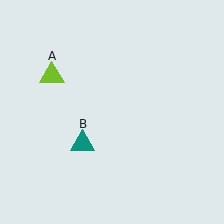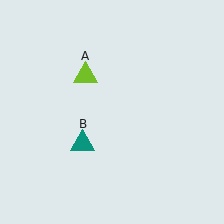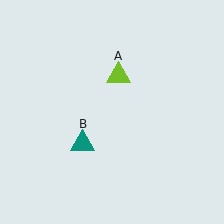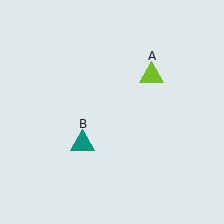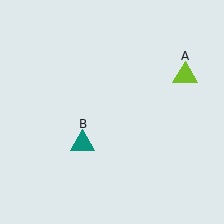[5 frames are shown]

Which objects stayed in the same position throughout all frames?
Teal triangle (object B) remained stationary.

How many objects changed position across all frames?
1 object changed position: lime triangle (object A).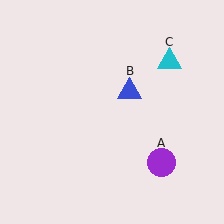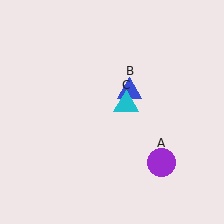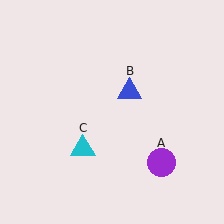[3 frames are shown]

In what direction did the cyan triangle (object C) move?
The cyan triangle (object C) moved down and to the left.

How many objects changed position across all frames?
1 object changed position: cyan triangle (object C).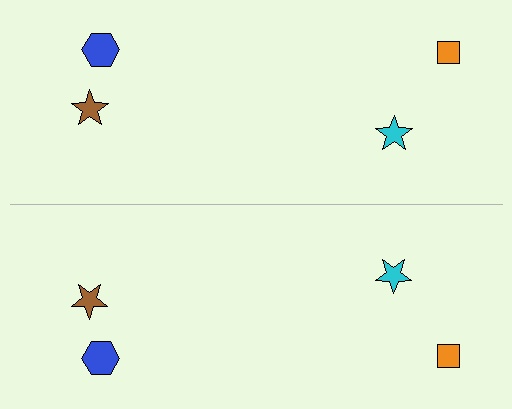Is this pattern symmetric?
Yes, this pattern has bilateral (reflection) symmetry.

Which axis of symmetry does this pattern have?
The pattern has a horizontal axis of symmetry running through the center of the image.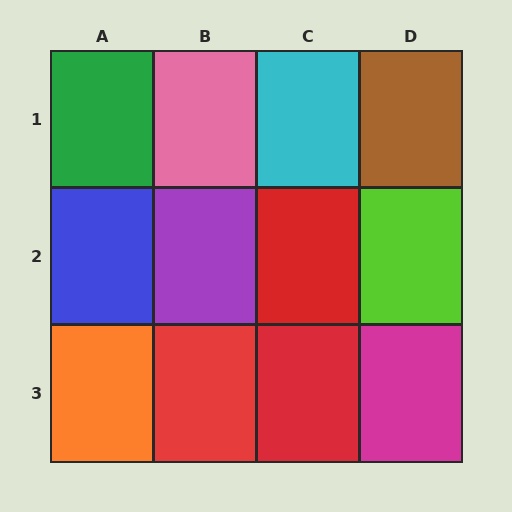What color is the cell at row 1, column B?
Pink.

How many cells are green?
1 cell is green.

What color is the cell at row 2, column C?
Red.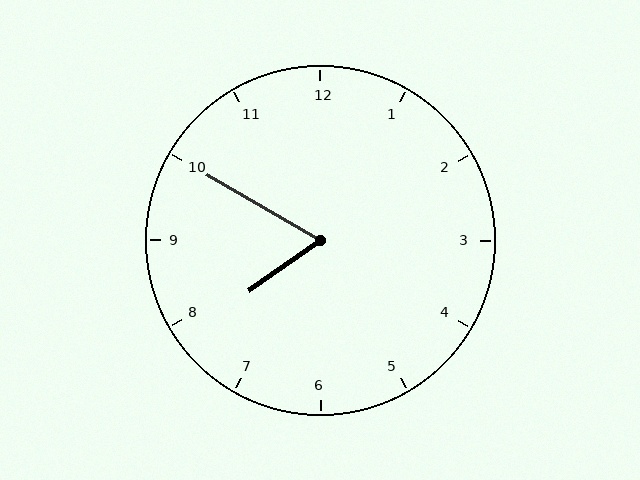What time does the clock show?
7:50.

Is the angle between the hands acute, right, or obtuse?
It is acute.